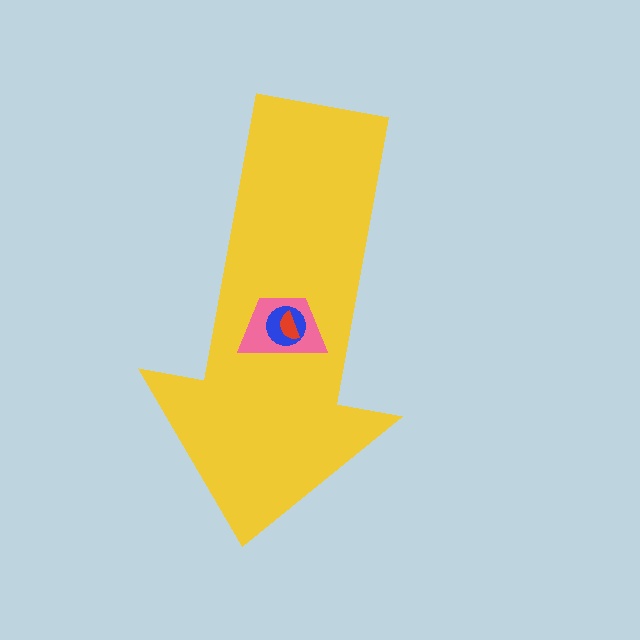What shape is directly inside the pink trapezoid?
The blue circle.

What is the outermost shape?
The yellow arrow.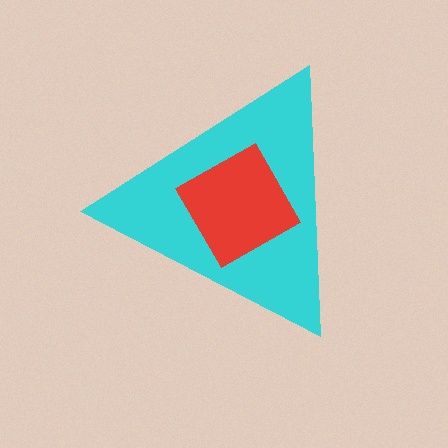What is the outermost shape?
The cyan triangle.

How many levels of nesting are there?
2.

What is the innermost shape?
The red diamond.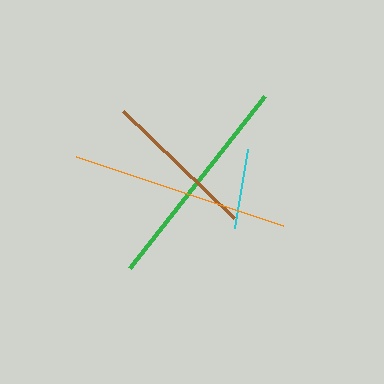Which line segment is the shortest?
The cyan line is the shortest at approximately 80 pixels.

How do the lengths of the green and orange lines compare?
The green and orange lines are approximately the same length.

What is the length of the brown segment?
The brown segment is approximately 154 pixels long.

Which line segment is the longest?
The green line is the longest at approximately 218 pixels.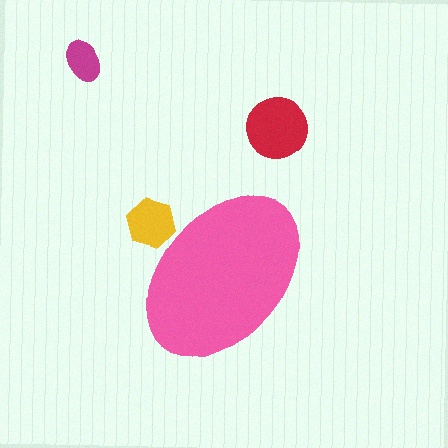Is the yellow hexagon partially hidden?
Yes, the yellow hexagon is partially hidden behind the pink ellipse.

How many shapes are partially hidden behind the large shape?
1 shape is partially hidden.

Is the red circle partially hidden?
No, the red circle is fully visible.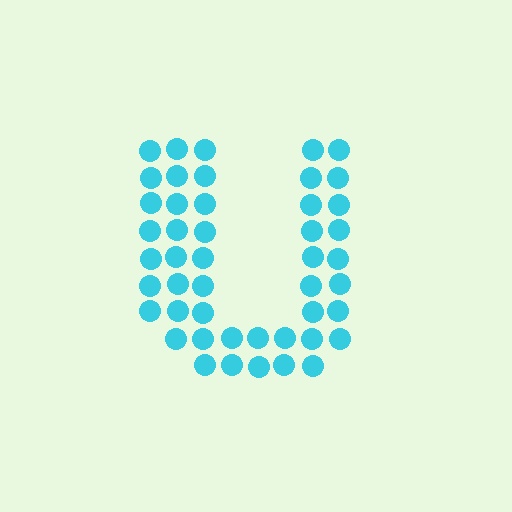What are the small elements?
The small elements are circles.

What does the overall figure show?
The overall figure shows the letter U.